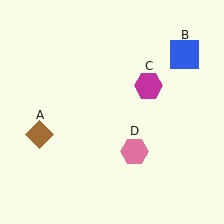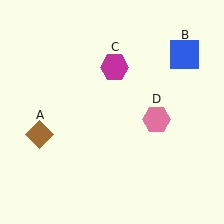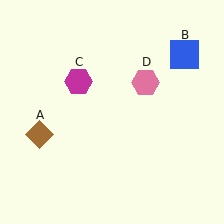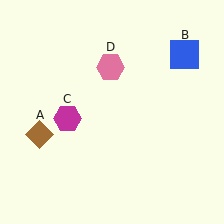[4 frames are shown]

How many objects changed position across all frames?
2 objects changed position: magenta hexagon (object C), pink hexagon (object D).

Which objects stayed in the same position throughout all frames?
Brown diamond (object A) and blue square (object B) remained stationary.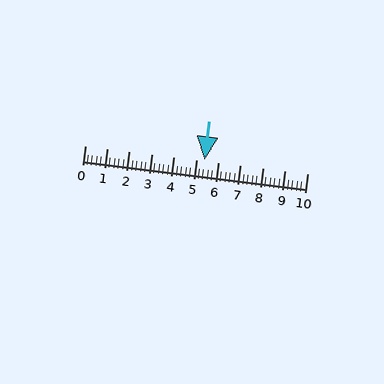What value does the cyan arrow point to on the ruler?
The cyan arrow points to approximately 5.4.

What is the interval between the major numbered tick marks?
The major tick marks are spaced 1 units apart.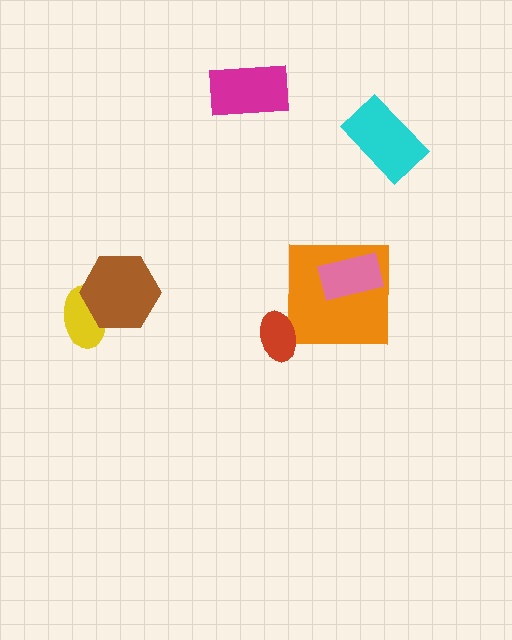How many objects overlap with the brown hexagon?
1 object overlaps with the brown hexagon.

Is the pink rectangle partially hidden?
No, no other shape covers it.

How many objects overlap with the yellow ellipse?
1 object overlaps with the yellow ellipse.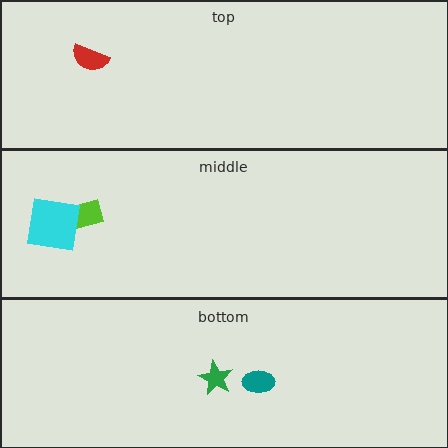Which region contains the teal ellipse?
The bottom region.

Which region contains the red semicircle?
The top region.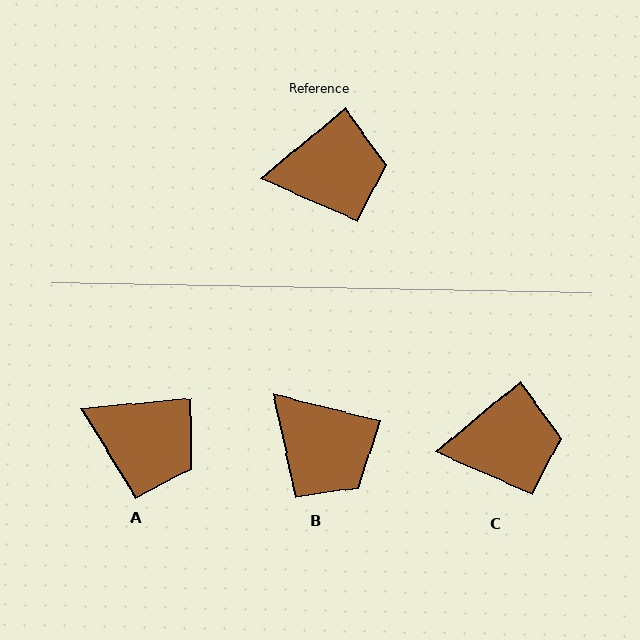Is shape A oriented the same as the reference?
No, it is off by about 35 degrees.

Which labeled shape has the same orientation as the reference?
C.